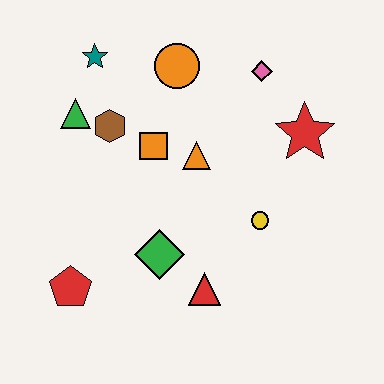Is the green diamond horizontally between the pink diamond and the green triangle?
Yes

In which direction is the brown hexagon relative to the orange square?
The brown hexagon is to the left of the orange square.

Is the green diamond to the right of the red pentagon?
Yes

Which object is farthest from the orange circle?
The red pentagon is farthest from the orange circle.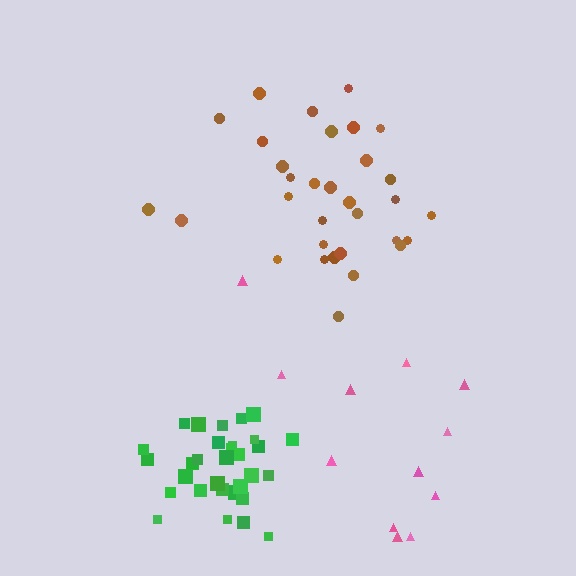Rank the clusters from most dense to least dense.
green, brown, pink.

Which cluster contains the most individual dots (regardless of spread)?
Brown (32).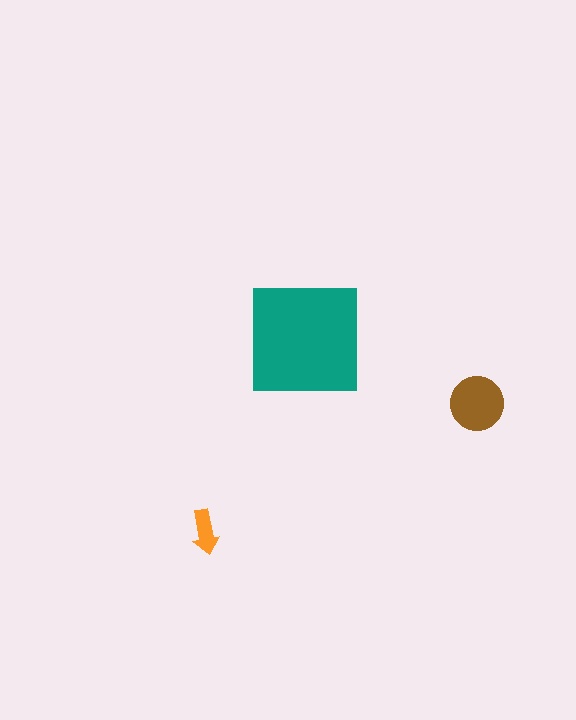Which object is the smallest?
The orange arrow.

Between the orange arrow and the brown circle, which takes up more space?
The brown circle.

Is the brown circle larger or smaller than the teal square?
Smaller.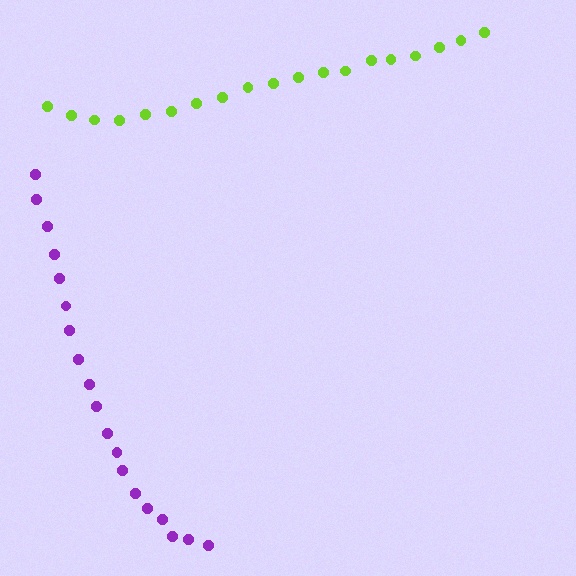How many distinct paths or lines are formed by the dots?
There are 2 distinct paths.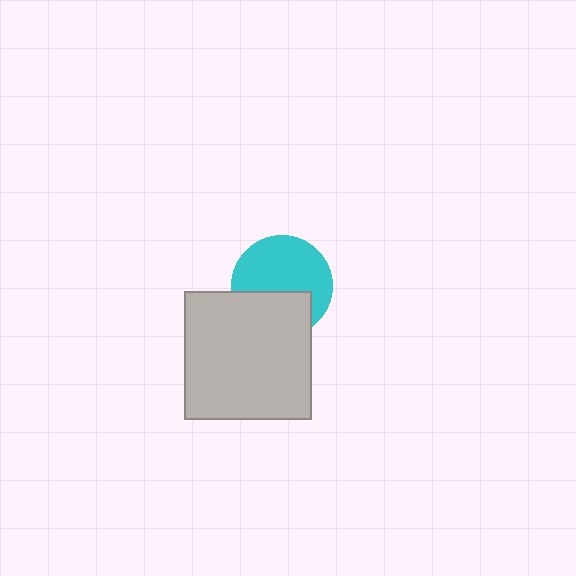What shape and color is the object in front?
The object in front is a light gray square.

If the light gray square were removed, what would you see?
You would see the complete cyan circle.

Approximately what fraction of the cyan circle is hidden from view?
Roughly 37% of the cyan circle is hidden behind the light gray square.